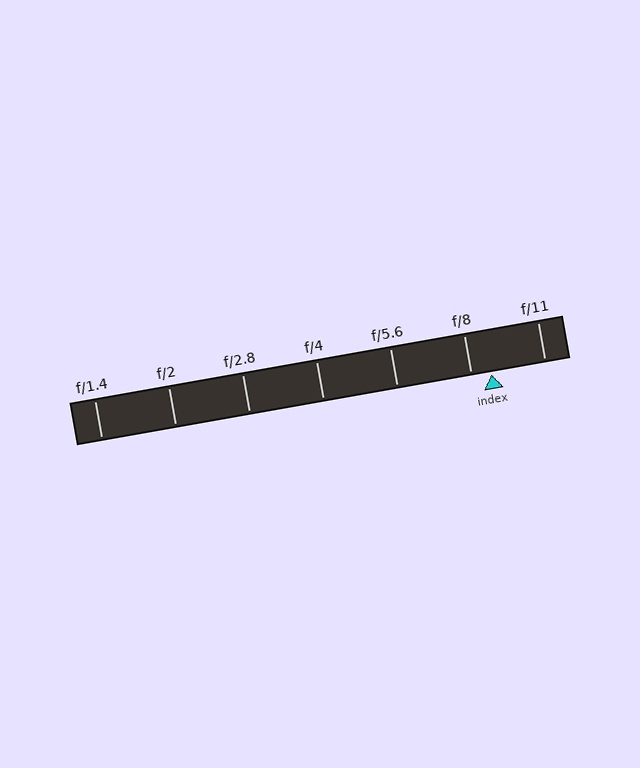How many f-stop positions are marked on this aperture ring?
There are 7 f-stop positions marked.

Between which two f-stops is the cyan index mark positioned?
The index mark is between f/8 and f/11.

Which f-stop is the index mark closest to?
The index mark is closest to f/8.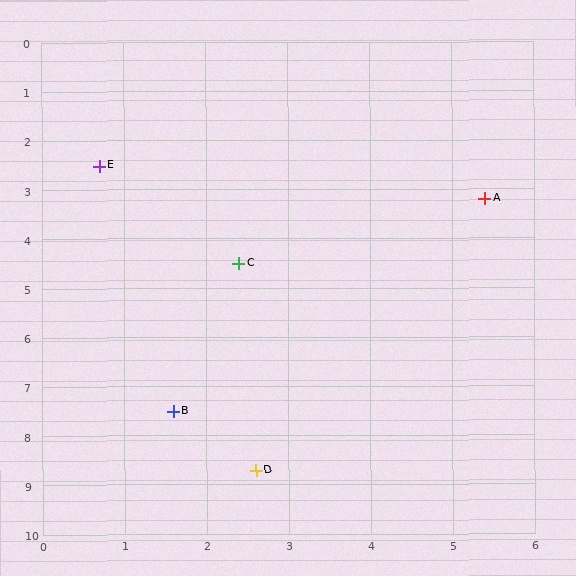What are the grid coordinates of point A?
Point A is at approximately (5.4, 3.2).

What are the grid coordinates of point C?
Point C is at approximately (2.4, 4.5).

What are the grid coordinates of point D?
Point D is at approximately (2.6, 8.7).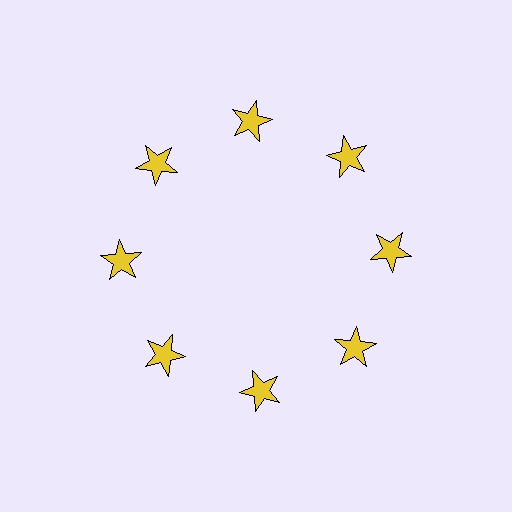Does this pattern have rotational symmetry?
Yes, this pattern has 8-fold rotational symmetry. It looks the same after rotating 45 degrees around the center.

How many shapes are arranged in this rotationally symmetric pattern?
There are 8 shapes, arranged in 8 groups of 1.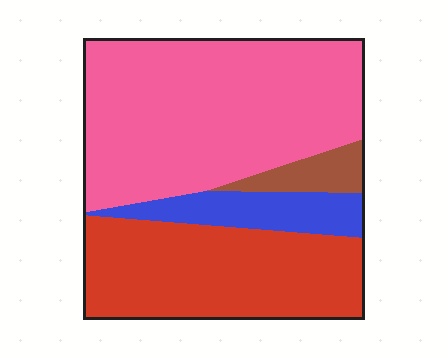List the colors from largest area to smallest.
From largest to smallest: pink, red, blue, brown.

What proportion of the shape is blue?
Blue covers 11% of the shape.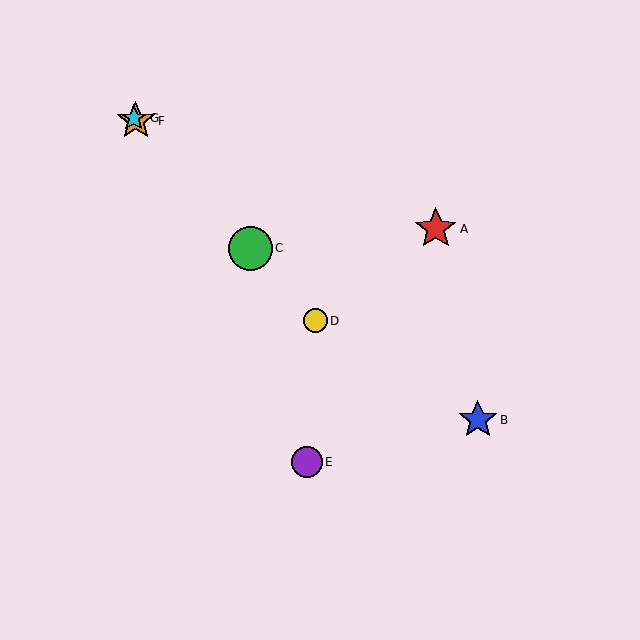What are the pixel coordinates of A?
Object A is at (436, 229).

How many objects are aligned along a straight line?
4 objects (C, D, F, G) are aligned along a straight line.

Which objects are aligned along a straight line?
Objects C, D, F, G are aligned along a straight line.